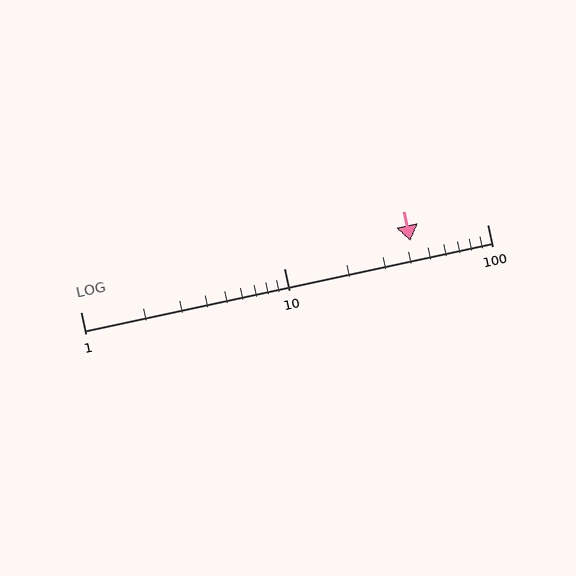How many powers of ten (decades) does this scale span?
The scale spans 2 decades, from 1 to 100.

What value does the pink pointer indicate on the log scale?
The pointer indicates approximately 42.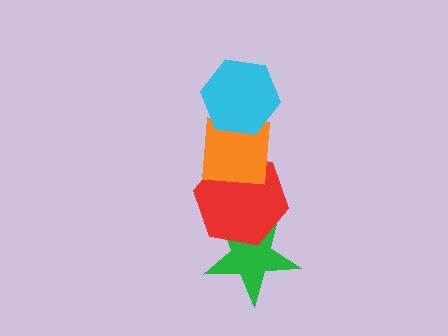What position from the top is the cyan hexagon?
The cyan hexagon is 1st from the top.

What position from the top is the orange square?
The orange square is 2nd from the top.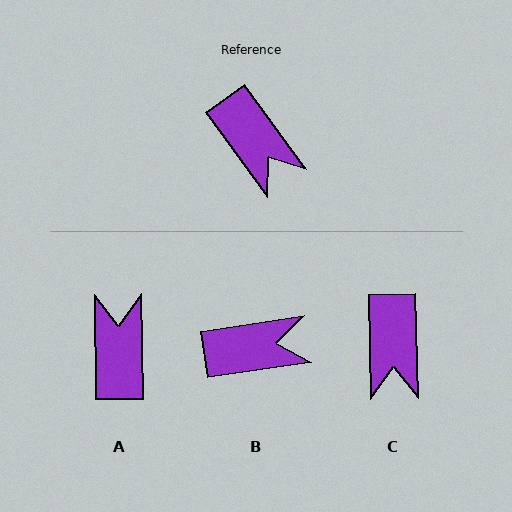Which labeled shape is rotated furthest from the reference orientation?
A, about 145 degrees away.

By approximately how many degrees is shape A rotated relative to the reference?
Approximately 145 degrees counter-clockwise.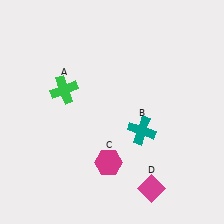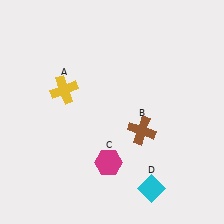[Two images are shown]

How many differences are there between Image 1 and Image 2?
There are 3 differences between the two images.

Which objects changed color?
A changed from green to yellow. B changed from teal to brown. D changed from magenta to cyan.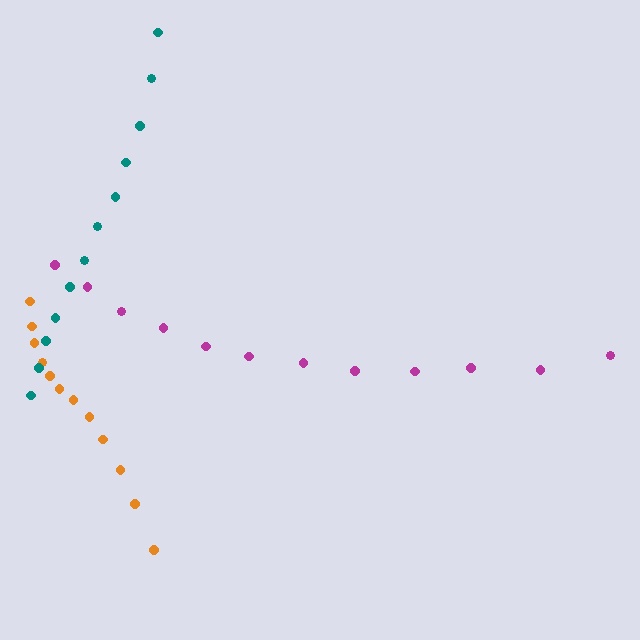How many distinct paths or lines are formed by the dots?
There are 3 distinct paths.